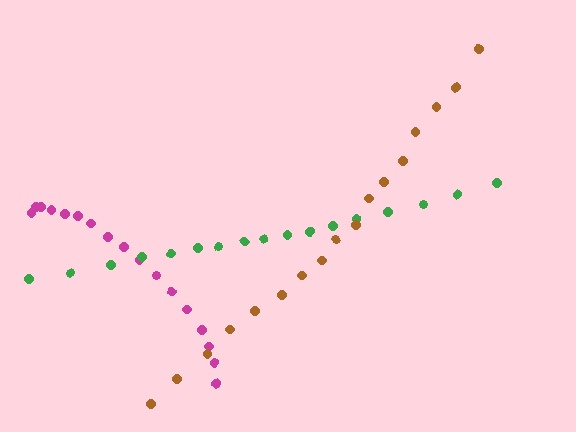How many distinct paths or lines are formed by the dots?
There are 3 distinct paths.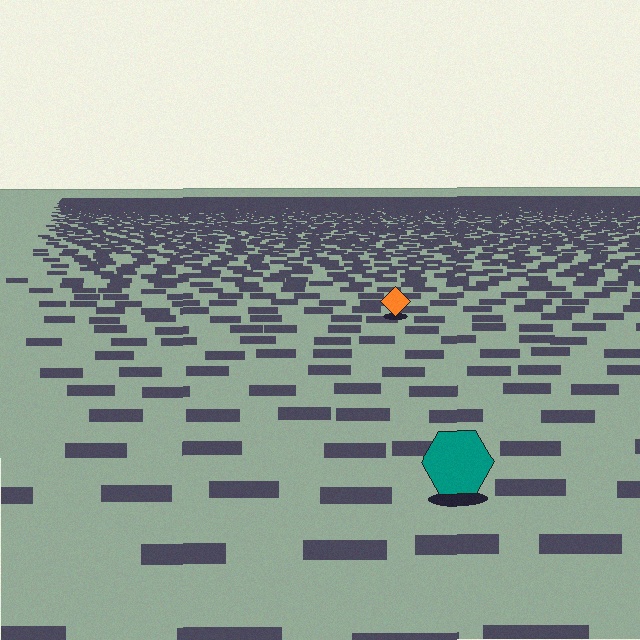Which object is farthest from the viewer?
The orange diamond is farthest from the viewer. It appears smaller and the ground texture around it is denser.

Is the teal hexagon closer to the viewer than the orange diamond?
Yes. The teal hexagon is closer — you can tell from the texture gradient: the ground texture is coarser near it.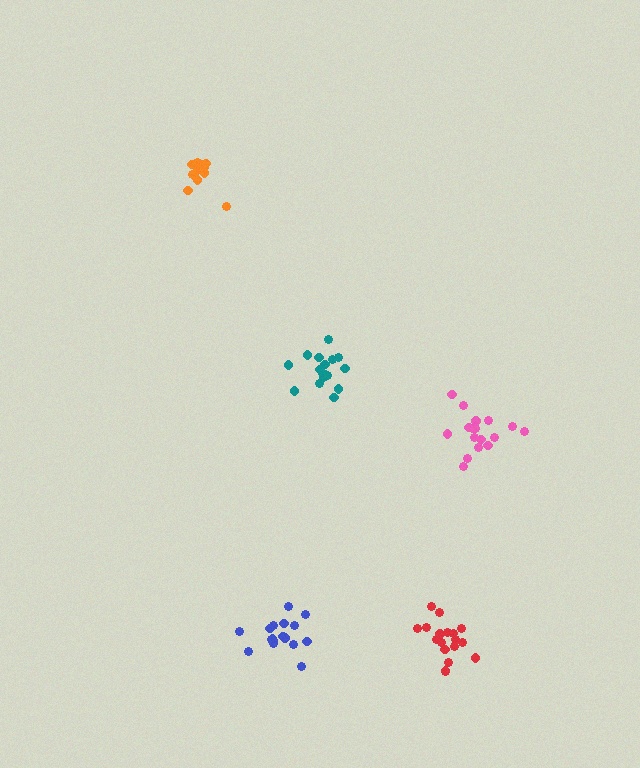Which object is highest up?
The orange cluster is topmost.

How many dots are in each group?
Group 1: 18 dots, Group 2: 14 dots, Group 3: 17 dots, Group 4: 17 dots, Group 5: 17 dots (83 total).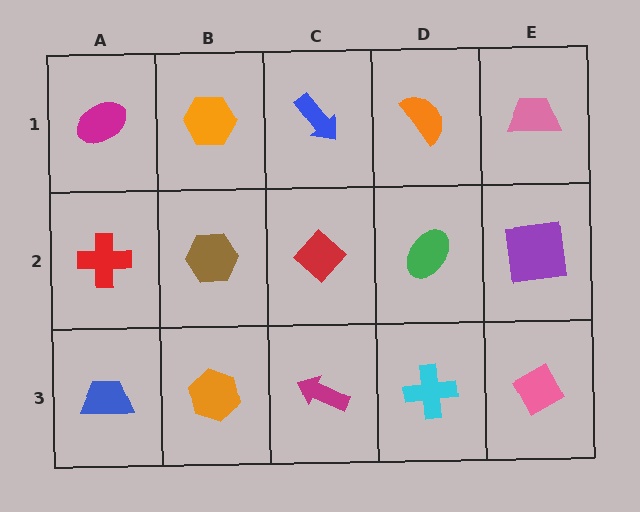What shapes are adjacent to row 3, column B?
A brown hexagon (row 2, column B), a blue trapezoid (row 3, column A), a magenta arrow (row 3, column C).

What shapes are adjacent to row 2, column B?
An orange hexagon (row 1, column B), an orange hexagon (row 3, column B), a red cross (row 2, column A), a red diamond (row 2, column C).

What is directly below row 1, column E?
A purple square.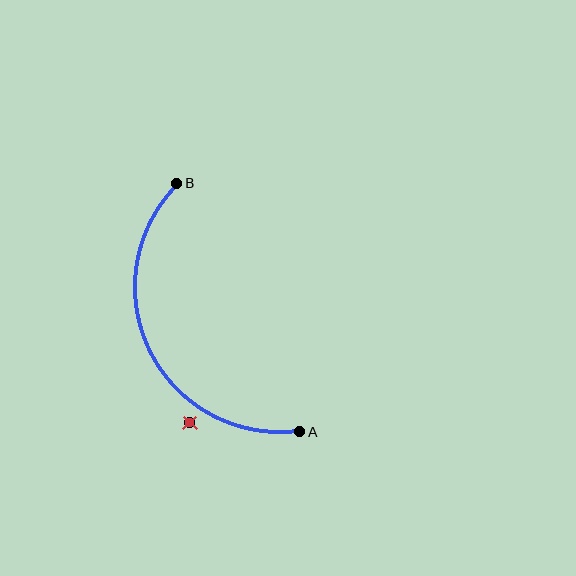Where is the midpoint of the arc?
The arc midpoint is the point on the curve farthest from the straight line joining A and B. It sits to the left of that line.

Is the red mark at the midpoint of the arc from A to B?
No — the red mark does not lie on the arc at all. It sits slightly outside the curve.